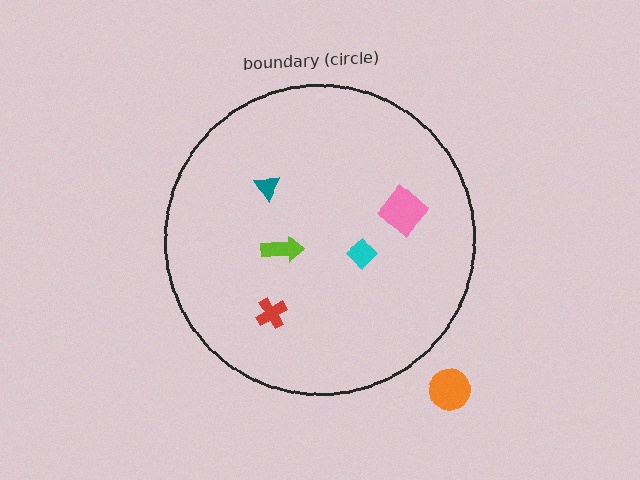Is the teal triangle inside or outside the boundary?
Inside.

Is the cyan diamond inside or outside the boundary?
Inside.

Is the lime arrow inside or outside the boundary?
Inside.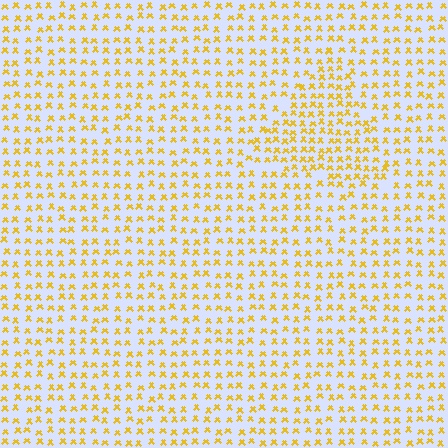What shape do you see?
I see a triangle.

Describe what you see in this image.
The image contains small yellow elements arranged at two different densities. A triangle-shaped region is visible where the elements are more densely packed than the surrounding area.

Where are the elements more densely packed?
The elements are more densely packed inside the triangle boundary.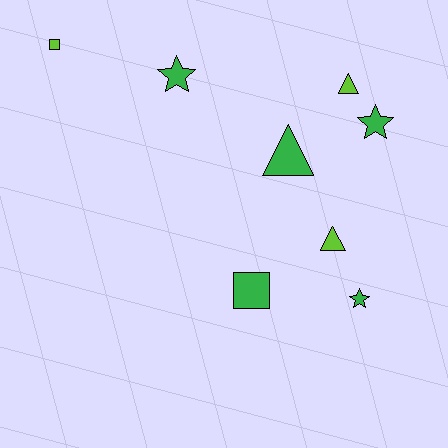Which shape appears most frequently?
Star, with 3 objects.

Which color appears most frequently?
Green, with 5 objects.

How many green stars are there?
There are 3 green stars.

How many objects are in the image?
There are 8 objects.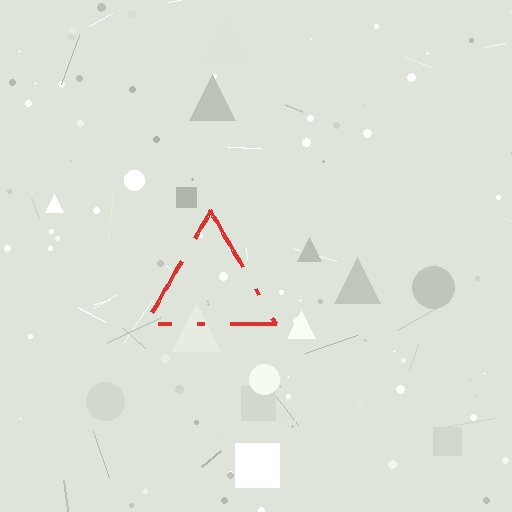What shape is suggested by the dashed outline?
The dashed outline suggests a triangle.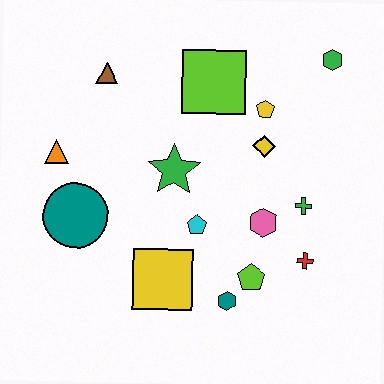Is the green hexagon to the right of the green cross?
Yes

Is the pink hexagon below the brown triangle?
Yes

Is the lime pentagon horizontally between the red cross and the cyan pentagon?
Yes